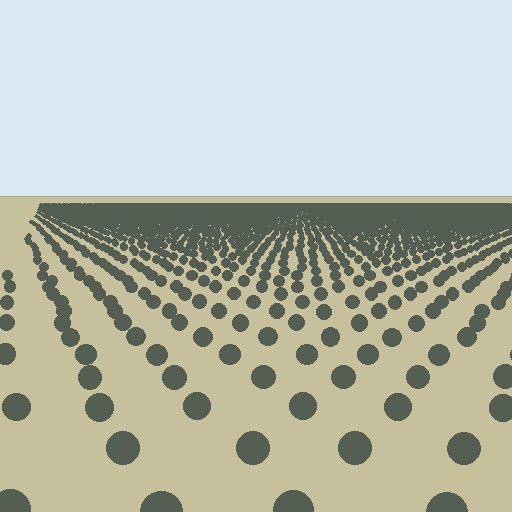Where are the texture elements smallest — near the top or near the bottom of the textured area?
Near the top.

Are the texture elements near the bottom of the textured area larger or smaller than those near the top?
Larger. Near the bottom, elements are closer to the viewer and appear at a bigger on-screen size.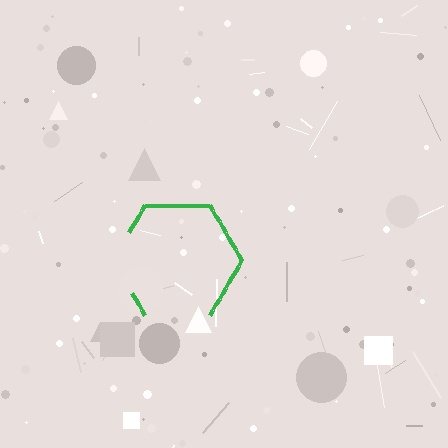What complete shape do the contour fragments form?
The contour fragments form a hexagon.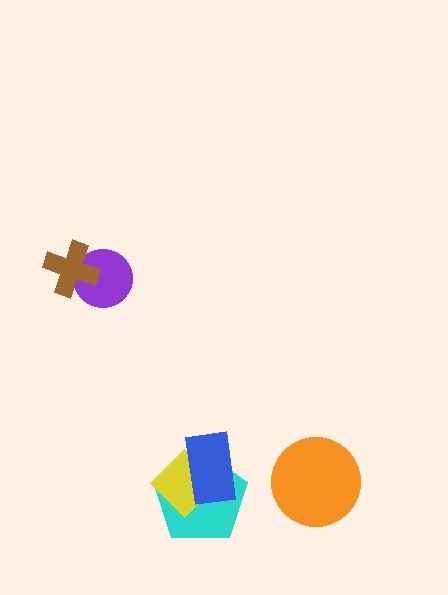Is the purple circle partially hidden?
Yes, it is partially covered by another shape.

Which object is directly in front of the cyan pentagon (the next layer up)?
The yellow diamond is directly in front of the cyan pentagon.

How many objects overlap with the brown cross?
1 object overlaps with the brown cross.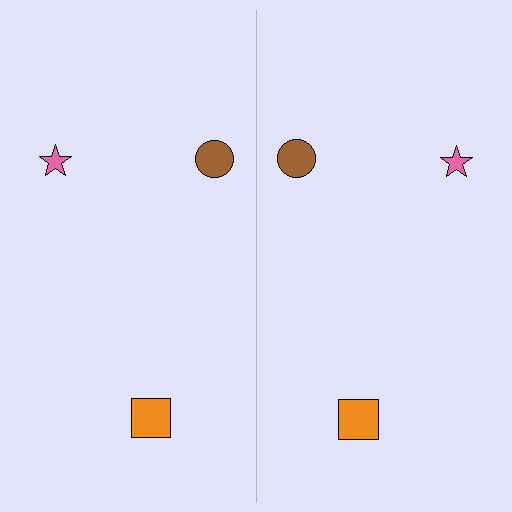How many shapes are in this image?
There are 6 shapes in this image.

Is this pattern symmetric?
Yes, this pattern has bilateral (reflection) symmetry.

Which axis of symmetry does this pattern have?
The pattern has a vertical axis of symmetry running through the center of the image.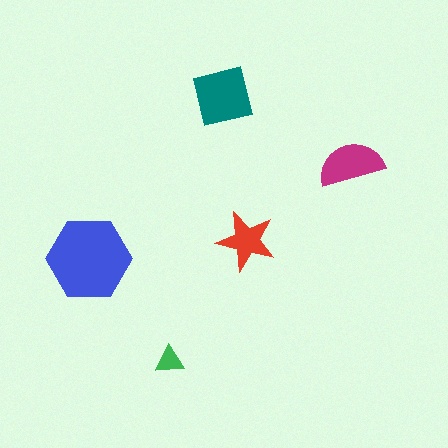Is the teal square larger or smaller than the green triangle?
Larger.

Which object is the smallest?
The green triangle.